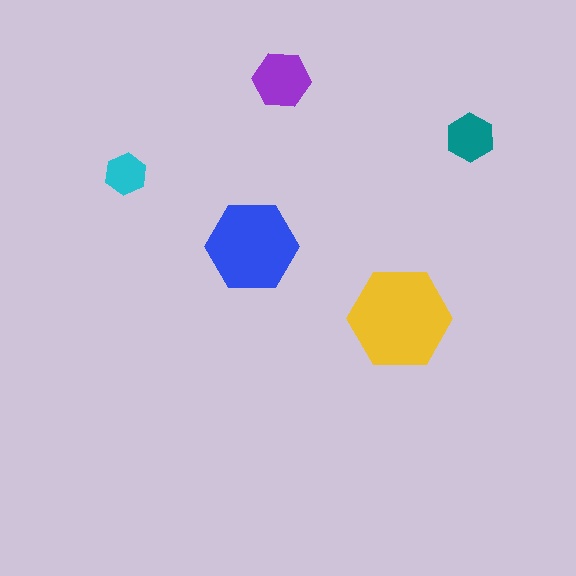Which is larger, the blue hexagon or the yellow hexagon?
The yellow one.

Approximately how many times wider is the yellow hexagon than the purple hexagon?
About 2 times wider.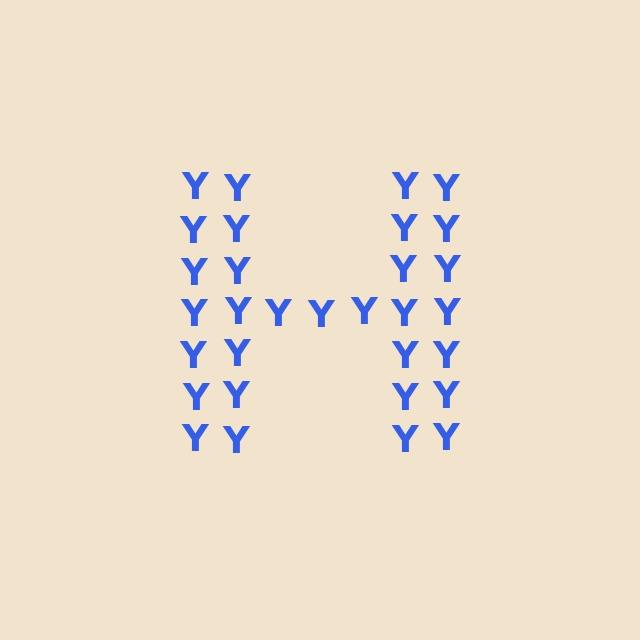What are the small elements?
The small elements are letter Y's.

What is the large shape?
The large shape is the letter H.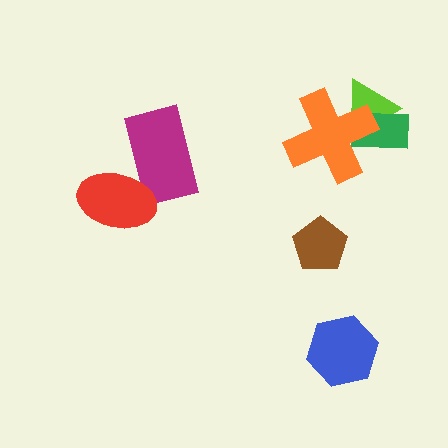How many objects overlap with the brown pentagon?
0 objects overlap with the brown pentagon.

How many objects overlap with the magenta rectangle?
1 object overlaps with the magenta rectangle.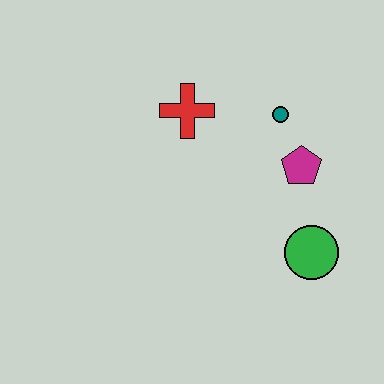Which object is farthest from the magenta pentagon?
The red cross is farthest from the magenta pentagon.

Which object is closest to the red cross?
The teal circle is closest to the red cross.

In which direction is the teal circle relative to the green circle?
The teal circle is above the green circle.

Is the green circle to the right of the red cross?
Yes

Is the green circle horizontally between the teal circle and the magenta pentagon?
No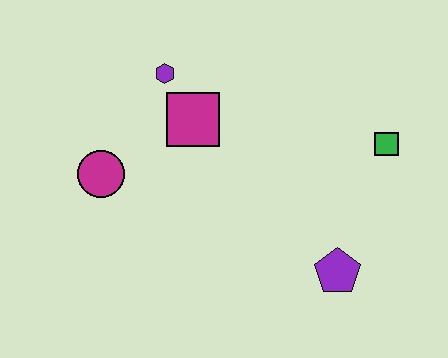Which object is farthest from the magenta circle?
The green square is farthest from the magenta circle.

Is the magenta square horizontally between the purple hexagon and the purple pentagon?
Yes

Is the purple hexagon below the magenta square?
No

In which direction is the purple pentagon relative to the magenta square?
The purple pentagon is below the magenta square.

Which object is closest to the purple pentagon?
The green square is closest to the purple pentagon.